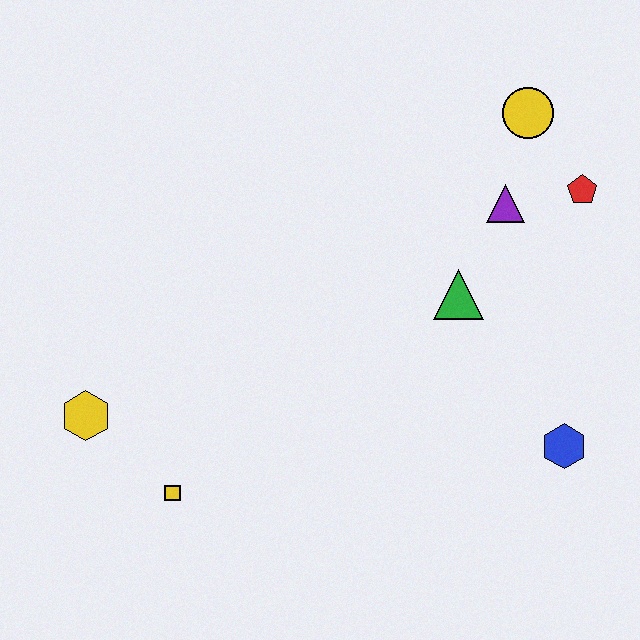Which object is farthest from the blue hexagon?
The yellow hexagon is farthest from the blue hexagon.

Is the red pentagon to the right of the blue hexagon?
Yes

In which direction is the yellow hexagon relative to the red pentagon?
The yellow hexagon is to the left of the red pentagon.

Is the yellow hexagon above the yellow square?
Yes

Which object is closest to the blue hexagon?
The green triangle is closest to the blue hexagon.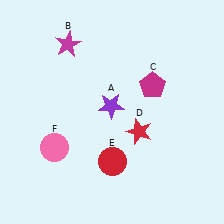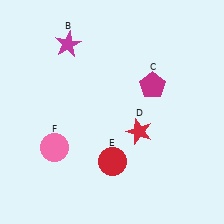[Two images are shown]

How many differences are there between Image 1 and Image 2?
There is 1 difference between the two images.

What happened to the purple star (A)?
The purple star (A) was removed in Image 2. It was in the top-left area of Image 1.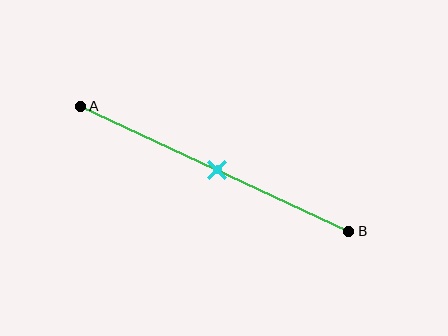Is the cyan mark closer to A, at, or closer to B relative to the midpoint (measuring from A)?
The cyan mark is approximately at the midpoint of segment AB.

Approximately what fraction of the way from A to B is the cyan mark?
The cyan mark is approximately 50% of the way from A to B.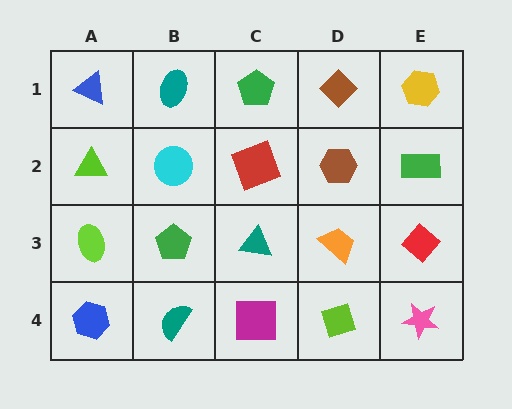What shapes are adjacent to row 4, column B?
A green pentagon (row 3, column B), a blue hexagon (row 4, column A), a magenta square (row 4, column C).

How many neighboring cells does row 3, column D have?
4.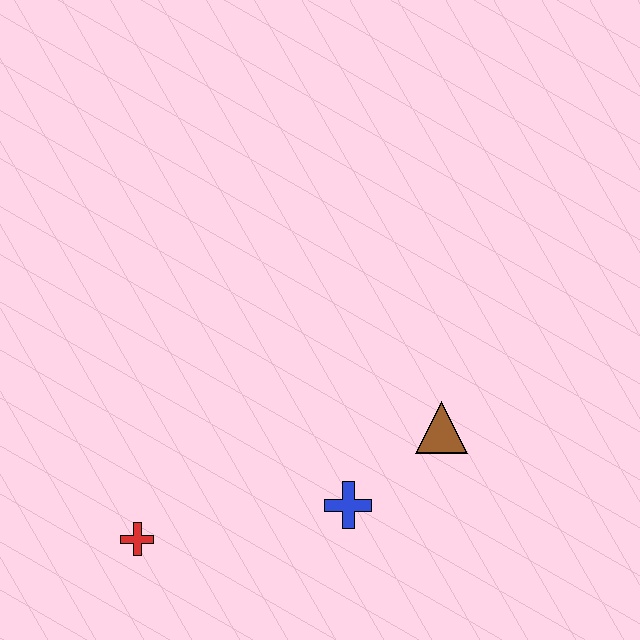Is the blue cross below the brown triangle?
Yes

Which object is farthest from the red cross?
The brown triangle is farthest from the red cross.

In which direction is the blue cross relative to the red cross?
The blue cross is to the right of the red cross.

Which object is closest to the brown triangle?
The blue cross is closest to the brown triangle.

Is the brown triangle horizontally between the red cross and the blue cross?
No